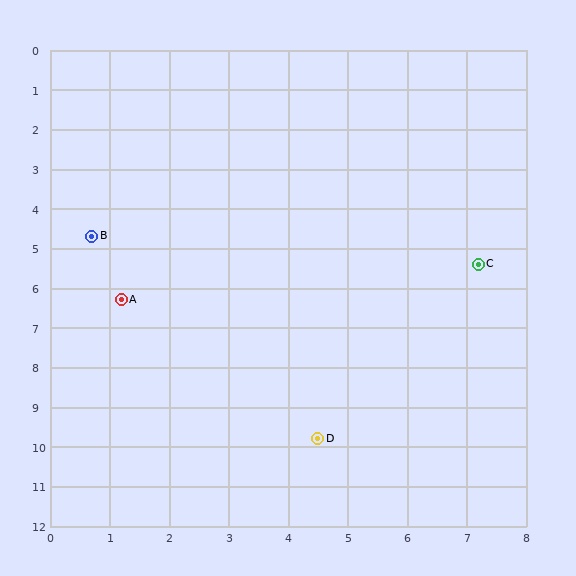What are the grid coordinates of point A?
Point A is at approximately (1.2, 6.3).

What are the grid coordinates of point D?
Point D is at approximately (4.5, 9.8).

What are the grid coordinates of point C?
Point C is at approximately (7.2, 5.4).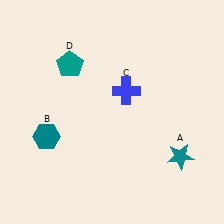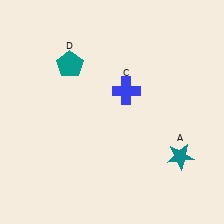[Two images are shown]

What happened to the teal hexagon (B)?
The teal hexagon (B) was removed in Image 2. It was in the bottom-left area of Image 1.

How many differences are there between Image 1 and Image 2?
There is 1 difference between the two images.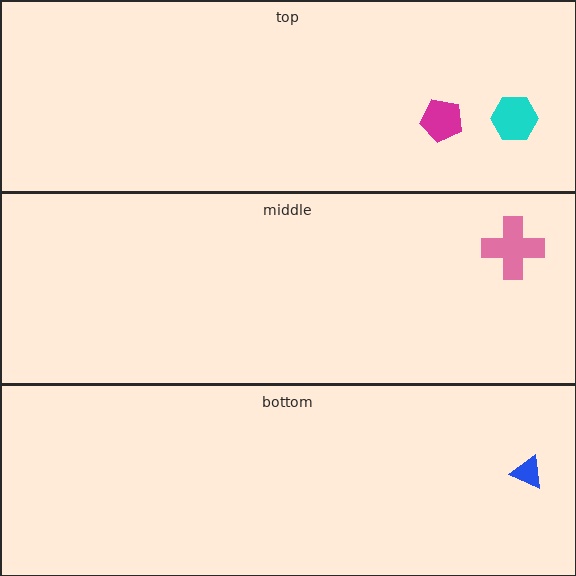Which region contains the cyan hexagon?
The top region.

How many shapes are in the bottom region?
1.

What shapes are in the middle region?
The pink cross.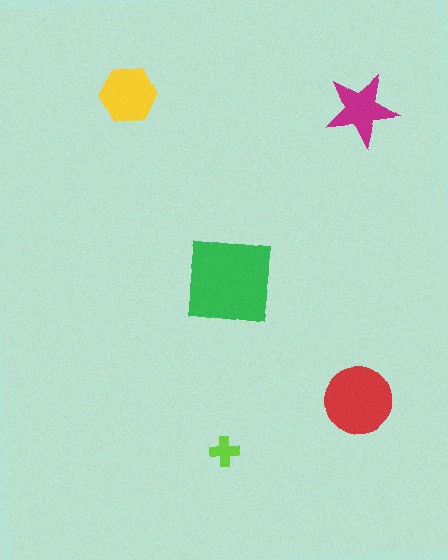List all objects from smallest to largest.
The lime cross, the magenta star, the yellow hexagon, the red circle, the green square.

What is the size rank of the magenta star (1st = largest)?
4th.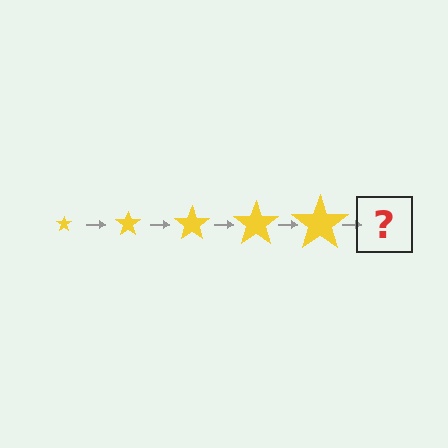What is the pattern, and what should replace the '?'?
The pattern is that the star gets progressively larger each step. The '?' should be a yellow star, larger than the previous one.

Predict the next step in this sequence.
The next step is a yellow star, larger than the previous one.